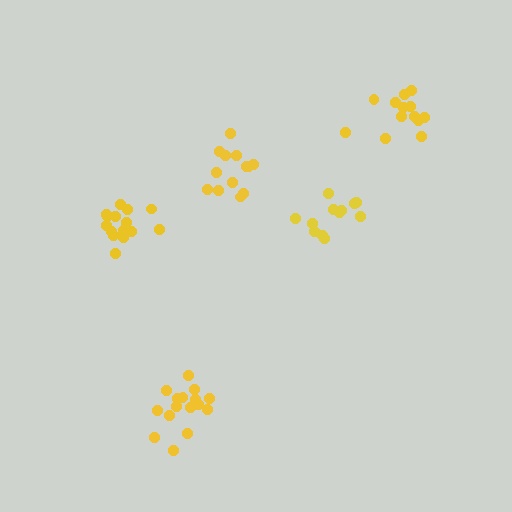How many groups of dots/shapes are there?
There are 5 groups.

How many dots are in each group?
Group 1: 13 dots, Group 2: 16 dots, Group 3: 12 dots, Group 4: 15 dots, Group 5: 13 dots (69 total).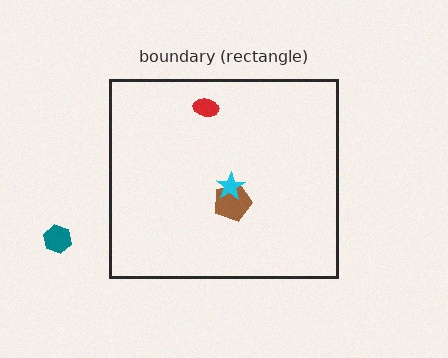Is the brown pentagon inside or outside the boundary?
Inside.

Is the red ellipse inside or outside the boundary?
Inside.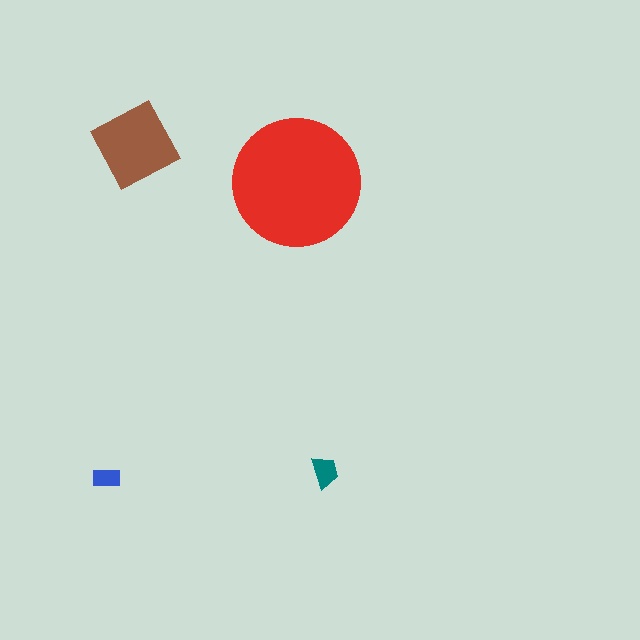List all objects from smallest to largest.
The blue rectangle, the teal trapezoid, the brown square, the red circle.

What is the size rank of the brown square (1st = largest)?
2nd.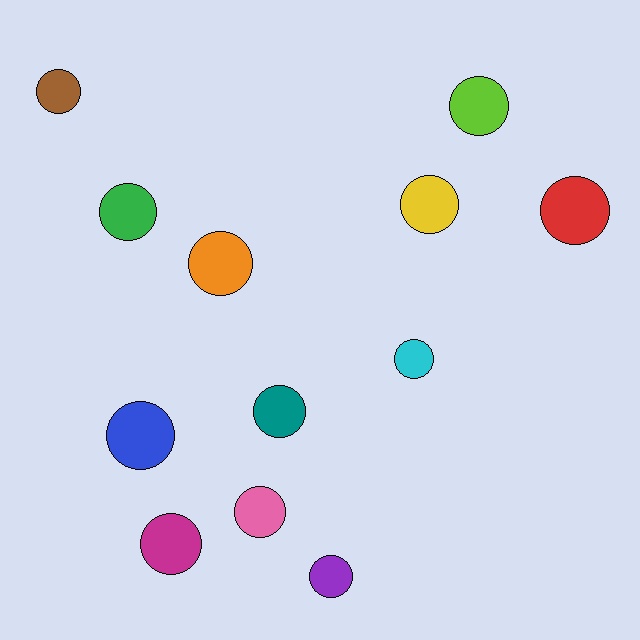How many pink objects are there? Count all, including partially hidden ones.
There is 1 pink object.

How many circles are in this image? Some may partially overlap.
There are 12 circles.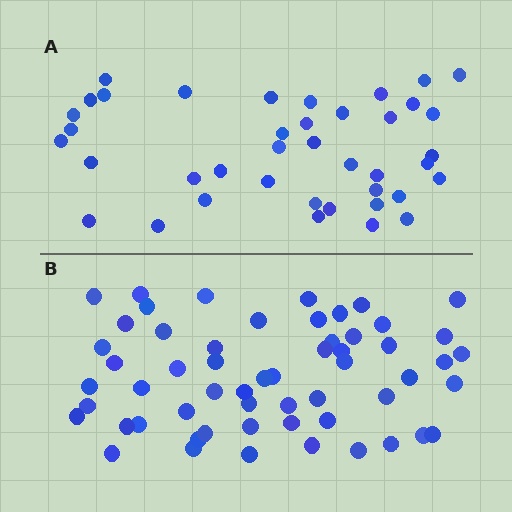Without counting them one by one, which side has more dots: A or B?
Region B (the bottom region) has more dots.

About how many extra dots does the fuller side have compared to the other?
Region B has approximately 15 more dots than region A.